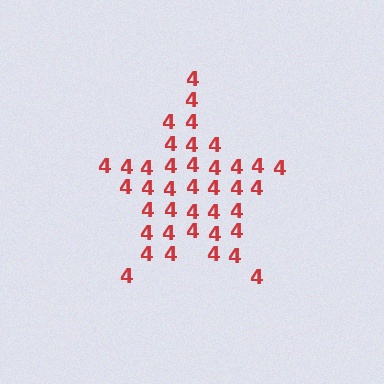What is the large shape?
The large shape is a star.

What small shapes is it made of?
It is made of small digit 4's.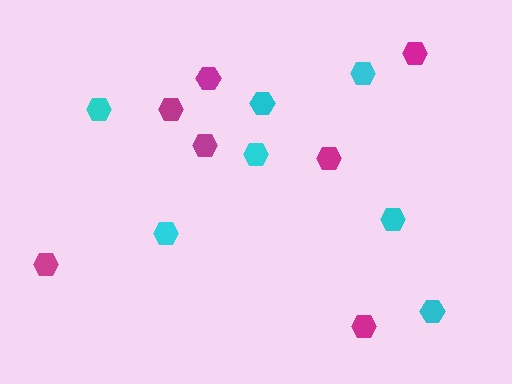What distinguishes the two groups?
There are 2 groups: one group of magenta hexagons (7) and one group of cyan hexagons (7).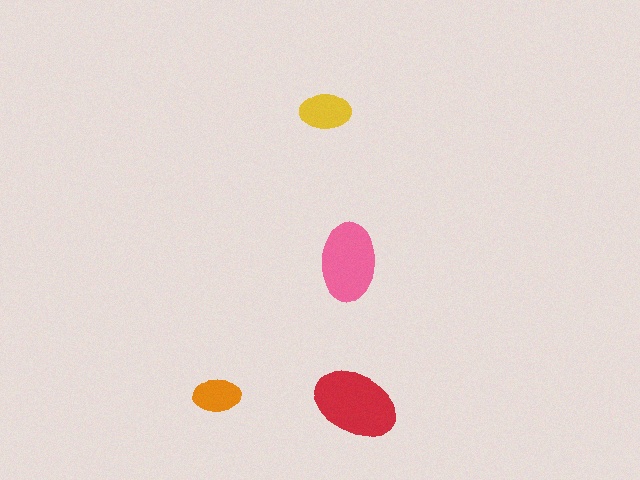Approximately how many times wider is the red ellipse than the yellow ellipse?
About 1.5 times wider.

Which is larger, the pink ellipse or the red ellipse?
The red one.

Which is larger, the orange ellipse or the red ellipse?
The red one.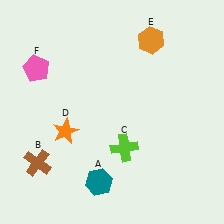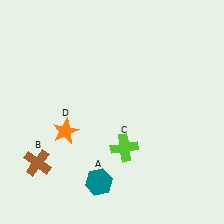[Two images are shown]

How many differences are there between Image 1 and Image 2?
There are 2 differences between the two images.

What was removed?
The pink pentagon (F), the orange hexagon (E) were removed in Image 2.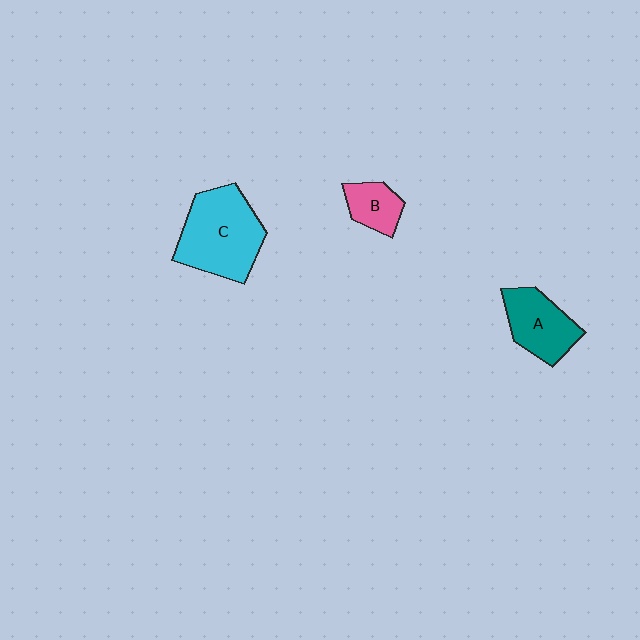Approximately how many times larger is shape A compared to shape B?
Approximately 1.7 times.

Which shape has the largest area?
Shape C (cyan).